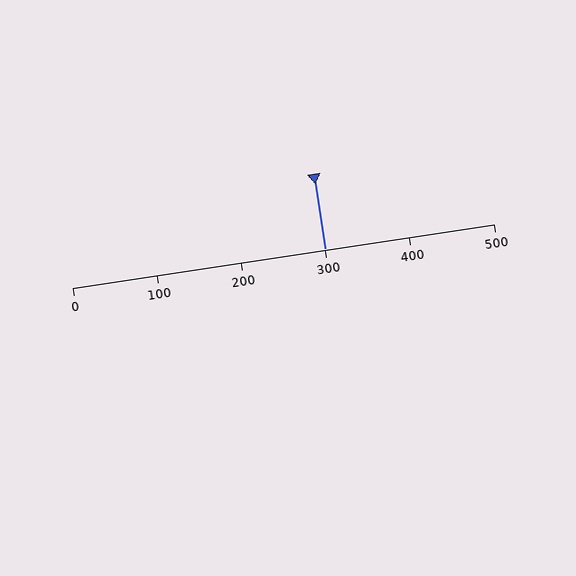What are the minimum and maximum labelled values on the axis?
The axis runs from 0 to 500.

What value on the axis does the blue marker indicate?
The marker indicates approximately 300.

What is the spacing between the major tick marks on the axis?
The major ticks are spaced 100 apart.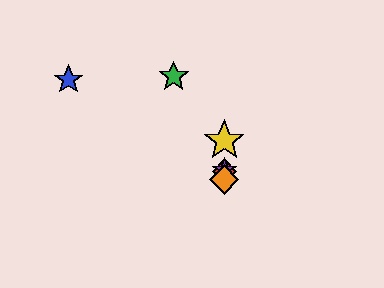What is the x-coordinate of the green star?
The green star is at x≈174.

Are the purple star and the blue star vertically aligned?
No, the purple star is at x≈224 and the blue star is at x≈68.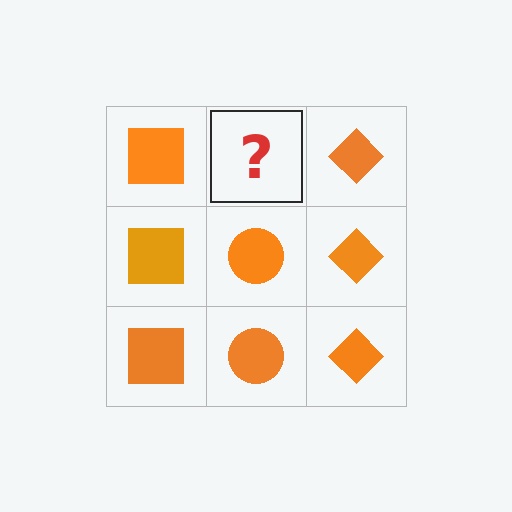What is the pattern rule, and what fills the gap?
The rule is that each column has a consistent shape. The gap should be filled with an orange circle.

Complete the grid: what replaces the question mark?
The question mark should be replaced with an orange circle.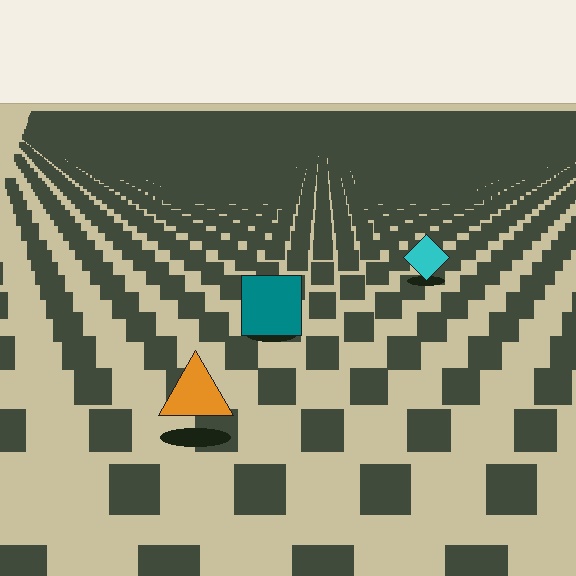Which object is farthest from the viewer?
The cyan diamond is farthest from the viewer. It appears smaller and the ground texture around it is denser.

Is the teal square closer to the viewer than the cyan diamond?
Yes. The teal square is closer — you can tell from the texture gradient: the ground texture is coarser near it.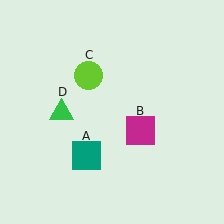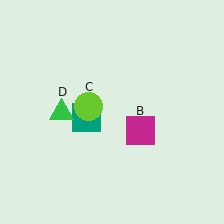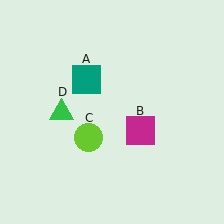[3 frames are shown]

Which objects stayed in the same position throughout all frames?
Magenta square (object B) and green triangle (object D) remained stationary.